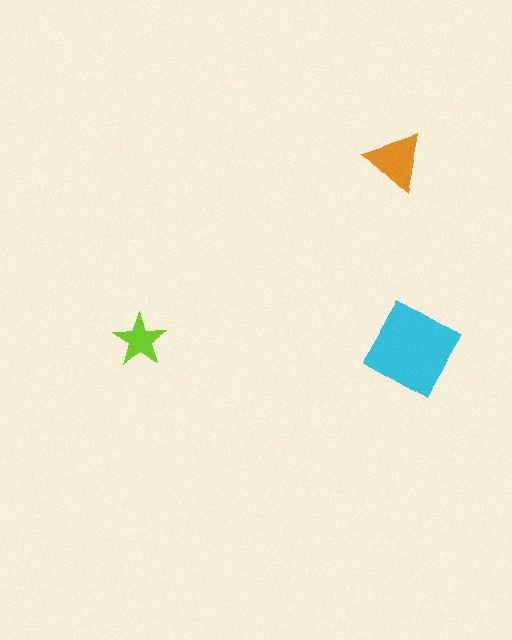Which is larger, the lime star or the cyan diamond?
The cyan diamond.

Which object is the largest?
The cyan diamond.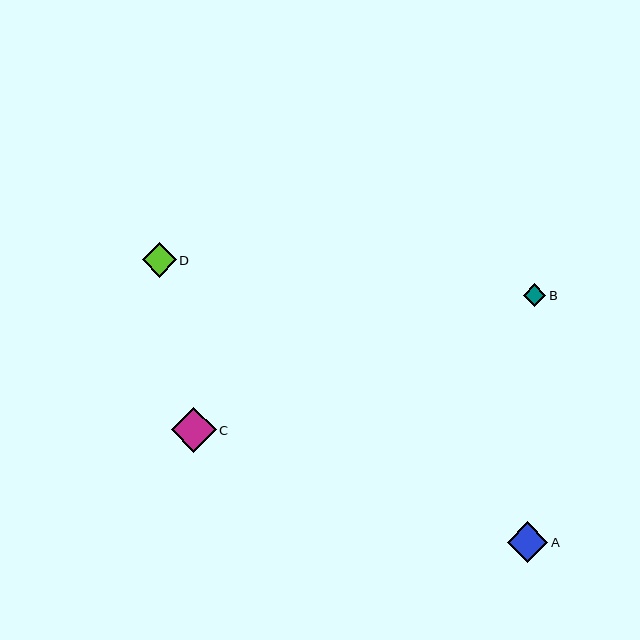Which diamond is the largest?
Diamond C is the largest with a size of approximately 45 pixels.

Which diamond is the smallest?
Diamond B is the smallest with a size of approximately 22 pixels.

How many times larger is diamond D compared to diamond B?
Diamond D is approximately 1.5 times the size of diamond B.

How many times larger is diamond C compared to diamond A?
Diamond C is approximately 1.1 times the size of diamond A.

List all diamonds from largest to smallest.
From largest to smallest: C, A, D, B.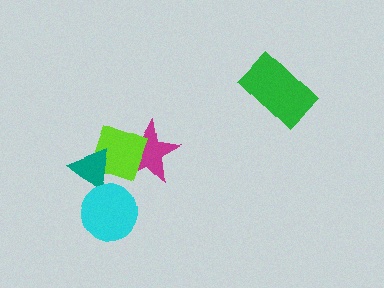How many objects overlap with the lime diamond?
2 objects overlap with the lime diamond.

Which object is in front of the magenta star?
The lime diamond is in front of the magenta star.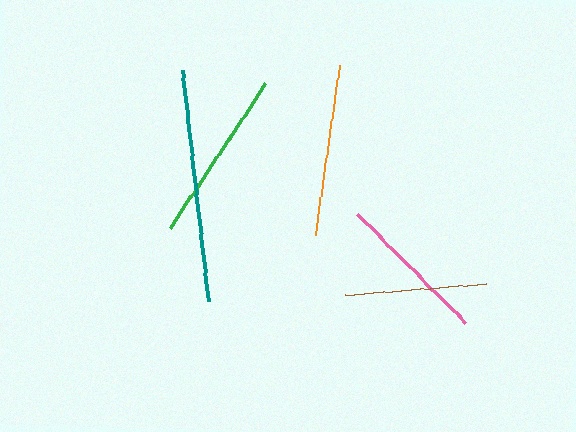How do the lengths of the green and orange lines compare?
The green and orange lines are approximately the same length.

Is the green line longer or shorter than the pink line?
The green line is longer than the pink line.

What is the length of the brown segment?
The brown segment is approximately 141 pixels long.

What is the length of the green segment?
The green segment is approximately 173 pixels long.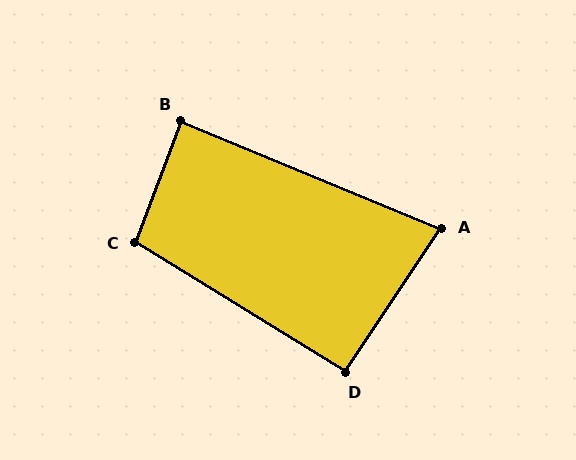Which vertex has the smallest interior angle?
A, at approximately 79 degrees.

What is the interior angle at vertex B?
Approximately 88 degrees (approximately right).